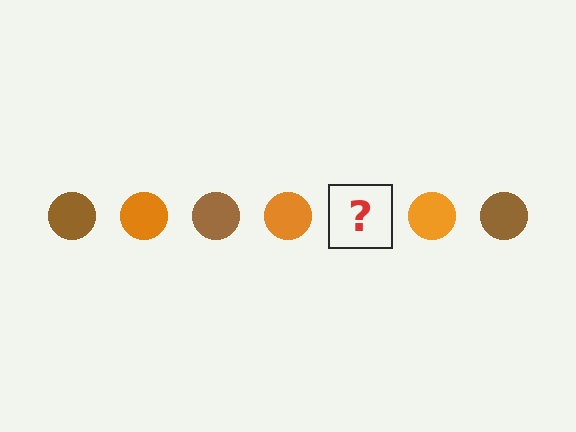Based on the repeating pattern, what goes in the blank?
The blank should be a brown circle.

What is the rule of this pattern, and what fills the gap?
The rule is that the pattern cycles through brown, orange circles. The gap should be filled with a brown circle.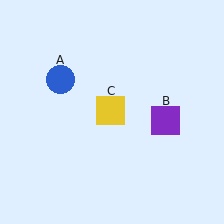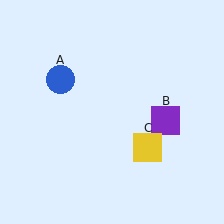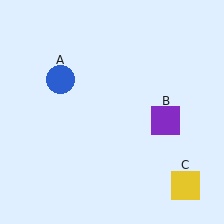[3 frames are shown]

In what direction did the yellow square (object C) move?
The yellow square (object C) moved down and to the right.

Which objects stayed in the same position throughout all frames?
Blue circle (object A) and purple square (object B) remained stationary.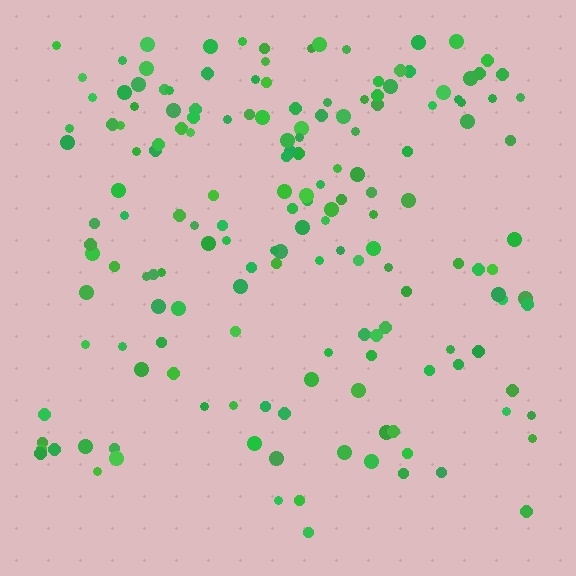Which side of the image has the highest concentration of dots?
The top.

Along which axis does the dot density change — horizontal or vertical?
Vertical.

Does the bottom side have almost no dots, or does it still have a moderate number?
Still a moderate number, just noticeably fewer than the top.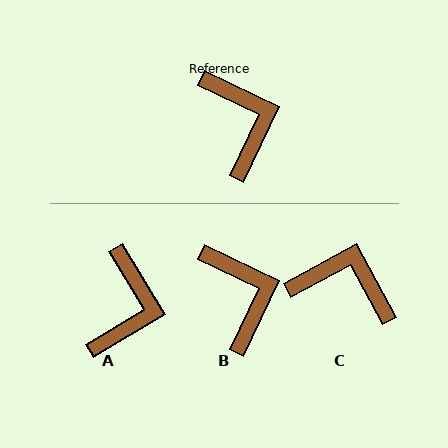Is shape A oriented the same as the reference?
No, it is off by about 34 degrees.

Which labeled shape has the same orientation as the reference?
B.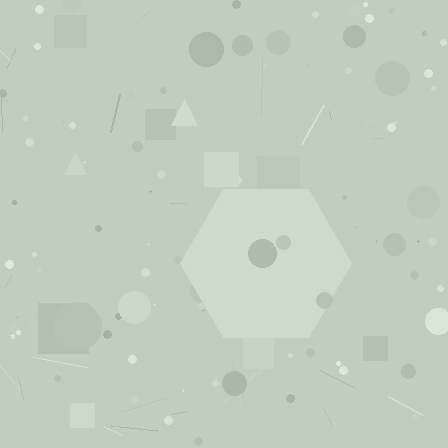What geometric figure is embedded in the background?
A hexagon is embedded in the background.